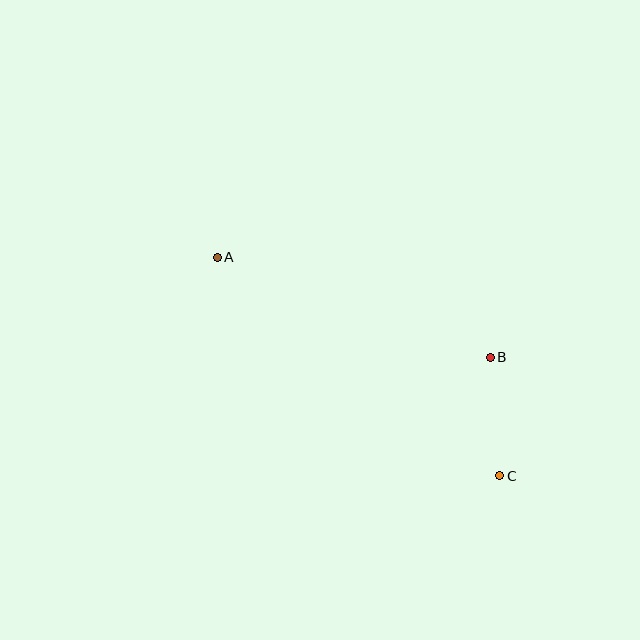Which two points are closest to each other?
Points B and C are closest to each other.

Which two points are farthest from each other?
Points A and C are farthest from each other.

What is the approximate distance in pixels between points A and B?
The distance between A and B is approximately 291 pixels.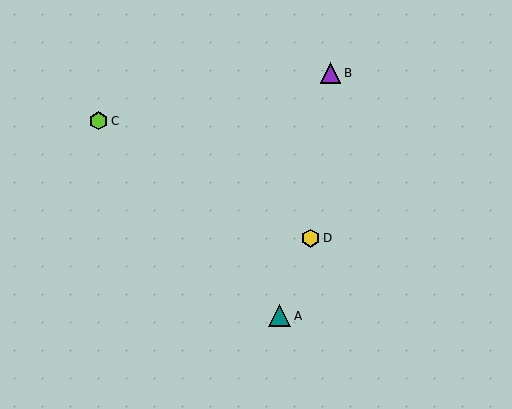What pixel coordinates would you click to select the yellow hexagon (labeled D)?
Click at (311, 238) to select the yellow hexagon D.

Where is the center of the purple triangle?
The center of the purple triangle is at (330, 73).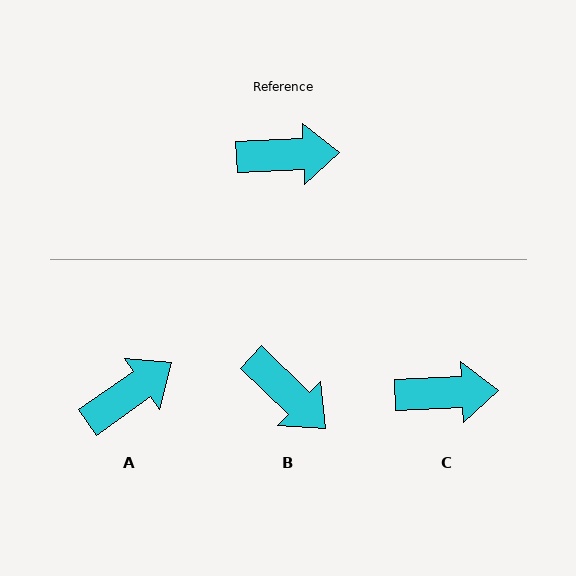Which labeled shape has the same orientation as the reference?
C.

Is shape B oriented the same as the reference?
No, it is off by about 46 degrees.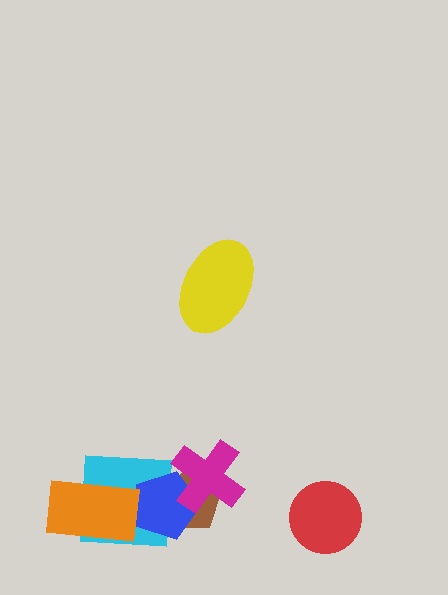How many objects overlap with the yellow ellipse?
0 objects overlap with the yellow ellipse.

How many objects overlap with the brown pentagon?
3 objects overlap with the brown pentagon.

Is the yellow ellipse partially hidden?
No, no other shape covers it.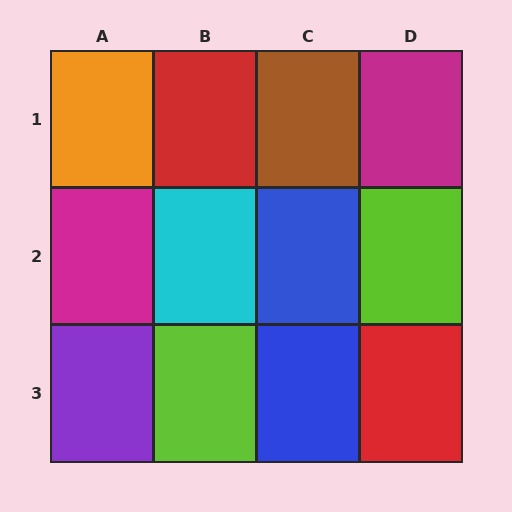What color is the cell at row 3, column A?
Purple.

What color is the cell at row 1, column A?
Orange.